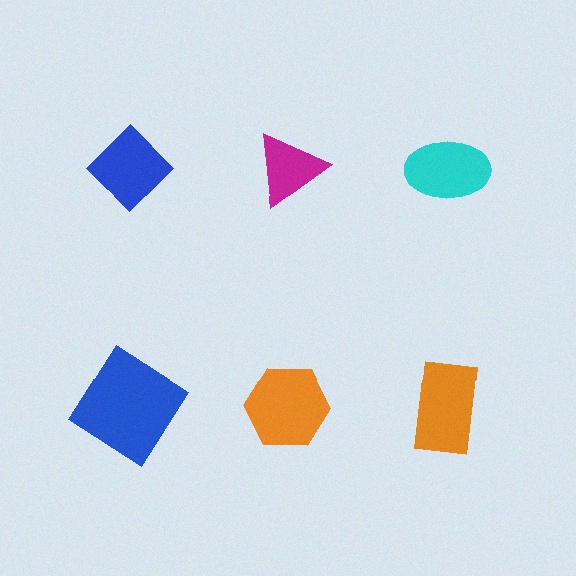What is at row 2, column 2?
An orange hexagon.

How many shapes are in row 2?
3 shapes.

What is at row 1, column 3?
A cyan ellipse.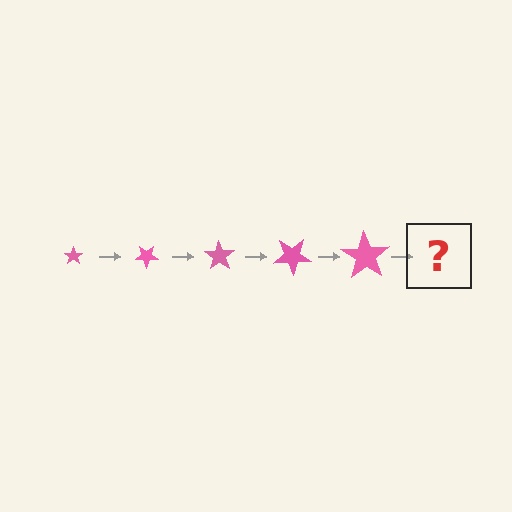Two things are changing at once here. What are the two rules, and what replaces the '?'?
The two rules are that the star grows larger each step and it rotates 35 degrees each step. The '?' should be a star, larger than the previous one and rotated 175 degrees from the start.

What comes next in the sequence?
The next element should be a star, larger than the previous one and rotated 175 degrees from the start.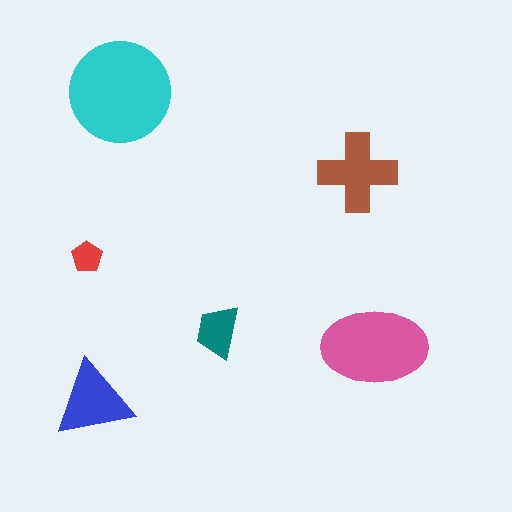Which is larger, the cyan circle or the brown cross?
The cyan circle.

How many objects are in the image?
There are 6 objects in the image.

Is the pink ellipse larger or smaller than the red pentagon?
Larger.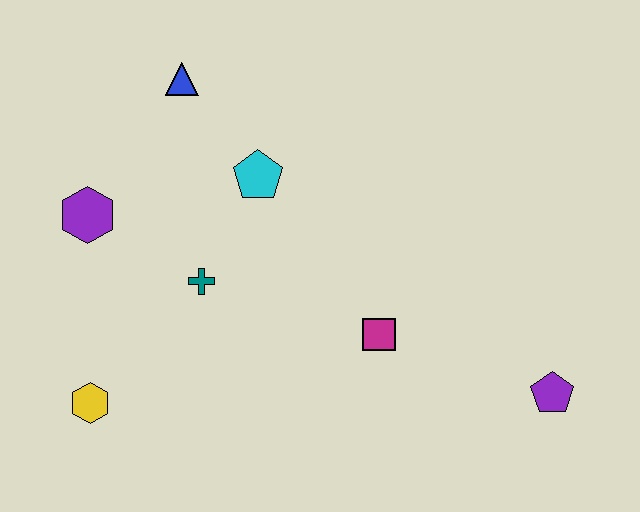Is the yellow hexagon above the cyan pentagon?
No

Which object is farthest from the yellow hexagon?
The purple pentagon is farthest from the yellow hexagon.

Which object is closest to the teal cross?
The cyan pentagon is closest to the teal cross.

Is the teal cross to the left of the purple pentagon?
Yes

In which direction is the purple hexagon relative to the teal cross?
The purple hexagon is to the left of the teal cross.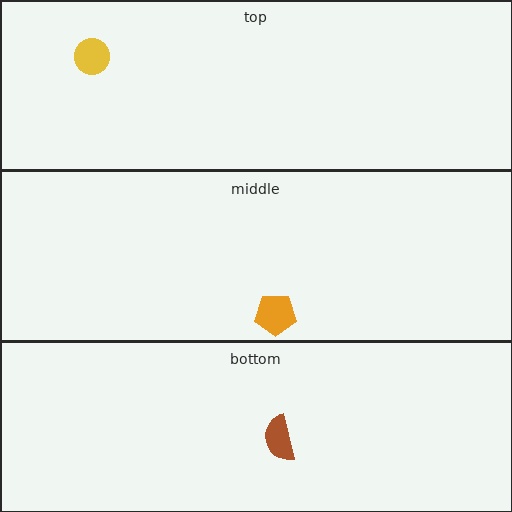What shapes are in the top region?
The yellow circle.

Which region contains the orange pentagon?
The middle region.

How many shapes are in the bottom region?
1.